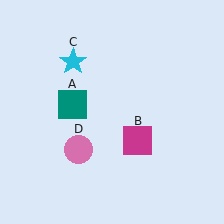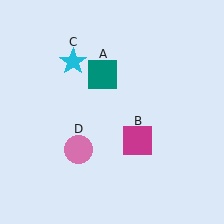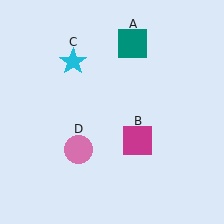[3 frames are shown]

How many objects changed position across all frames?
1 object changed position: teal square (object A).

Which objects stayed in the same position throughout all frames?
Magenta square (object B) and cyan star (object C) and pink circle (object D) remained stationary.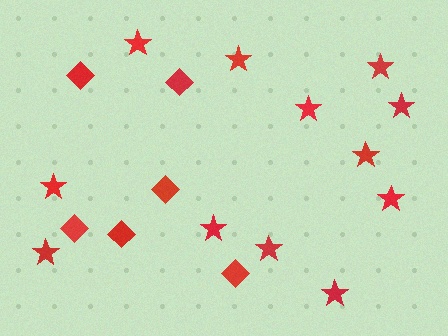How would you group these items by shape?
There are 2 groups: one group of diamonds (6) and one group of stars (12).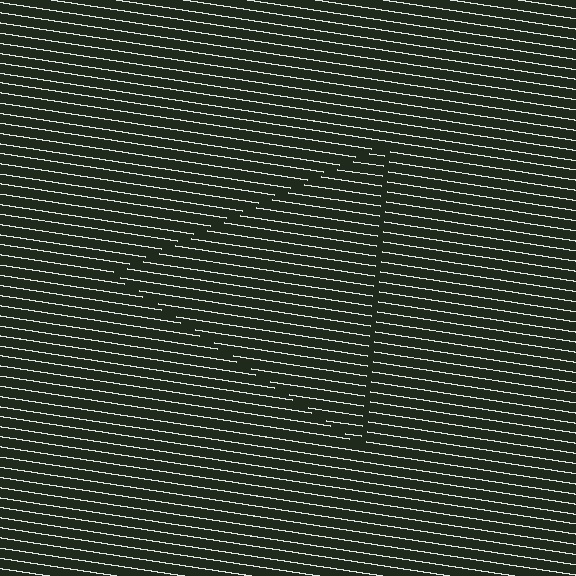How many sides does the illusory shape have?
3 sides — the line-ends trace a triangle.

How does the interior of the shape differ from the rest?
The interior of the shape contains the same grating, shifted by half a period — the contour is defined by the phase discontinuity where line-ends from the inner and outer gratings abut.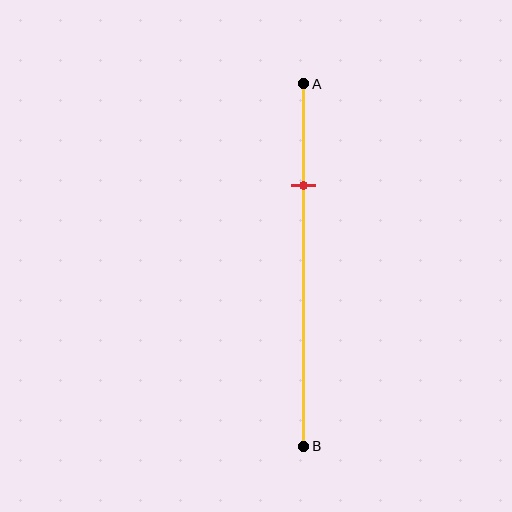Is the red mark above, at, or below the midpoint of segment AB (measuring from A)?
The red mark is above the midpoint of segment AB.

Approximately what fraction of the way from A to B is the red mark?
The red mark is approximately 30% of the way from A to B.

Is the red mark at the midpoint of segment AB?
No, the mark is at about 30% from A, not at the 50% midpoint.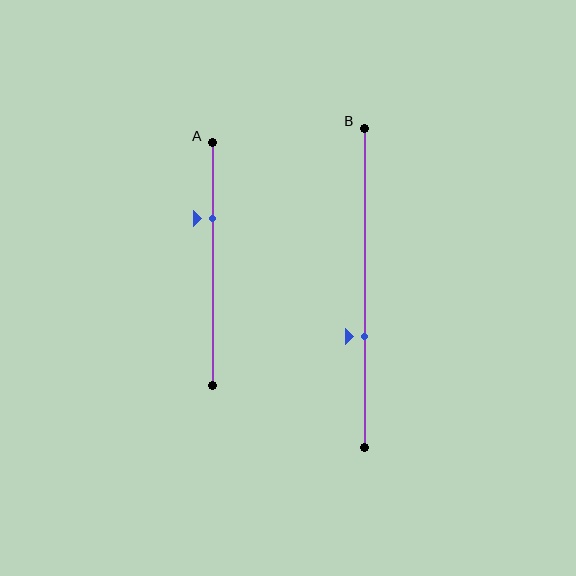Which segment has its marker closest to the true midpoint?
Segment B has its marker closest to the true midpoint.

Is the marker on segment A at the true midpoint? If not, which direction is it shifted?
No, the marker on segment A is shifted upward by about 19% of the segment length.